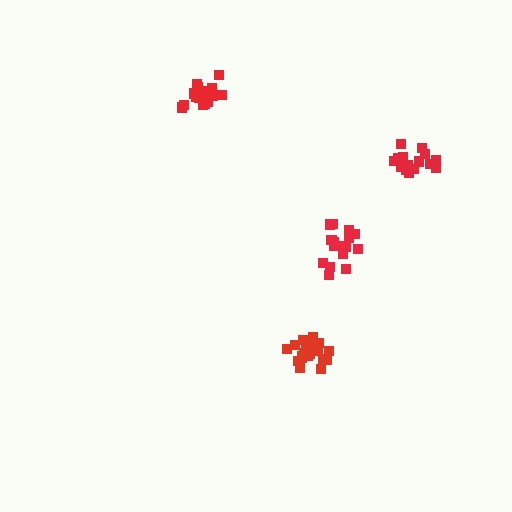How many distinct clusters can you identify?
There are 4 distinct clusters.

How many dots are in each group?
Group 1: 17 dots, Group 2: 19 dots, Group 3: 15 dots, Group 4: 19 dots (70 total).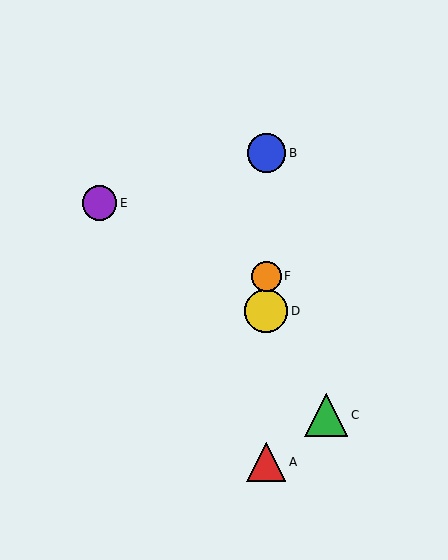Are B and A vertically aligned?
Yes, both are at x≈266.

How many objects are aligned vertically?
4 objects (A, B, D, F) are aligned vertically.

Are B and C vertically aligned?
No, B is at x≈266 and C is at x≈326.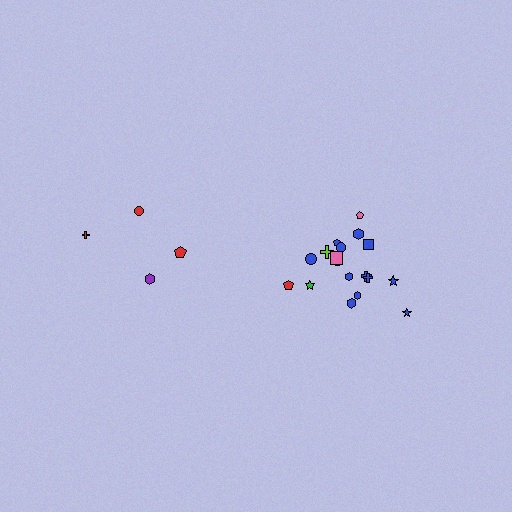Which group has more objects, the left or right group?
The right group.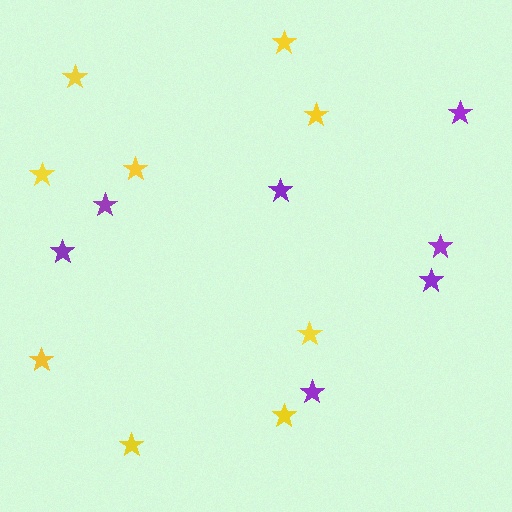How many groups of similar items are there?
There are 2 groups: one group of yellow stars (9) and one group of purple stars (7).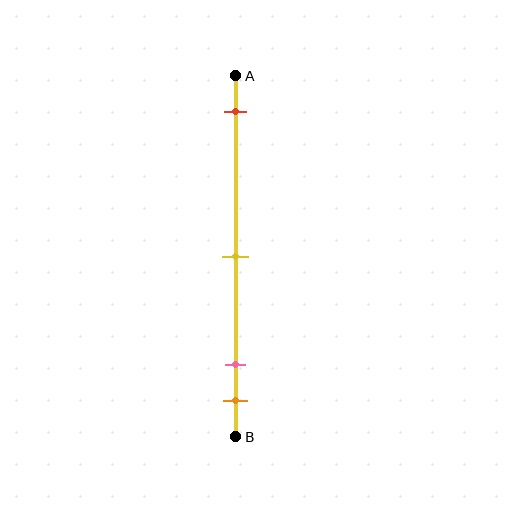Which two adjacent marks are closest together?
The pink and orange marks are the closest adjacent pair.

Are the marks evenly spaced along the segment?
No, the marks are not evenly spaced.